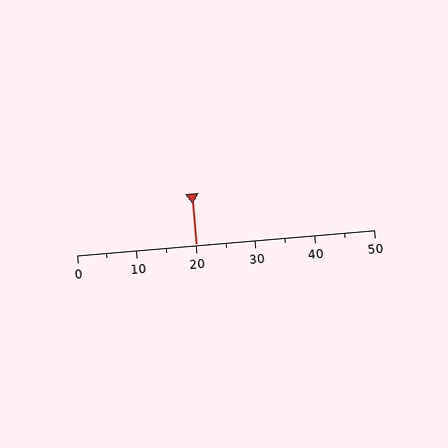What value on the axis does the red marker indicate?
The marker indicates approximately 20.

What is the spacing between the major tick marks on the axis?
The major ticks are spaced 10 apart.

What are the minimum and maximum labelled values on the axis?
The axis runs from 0 to 50.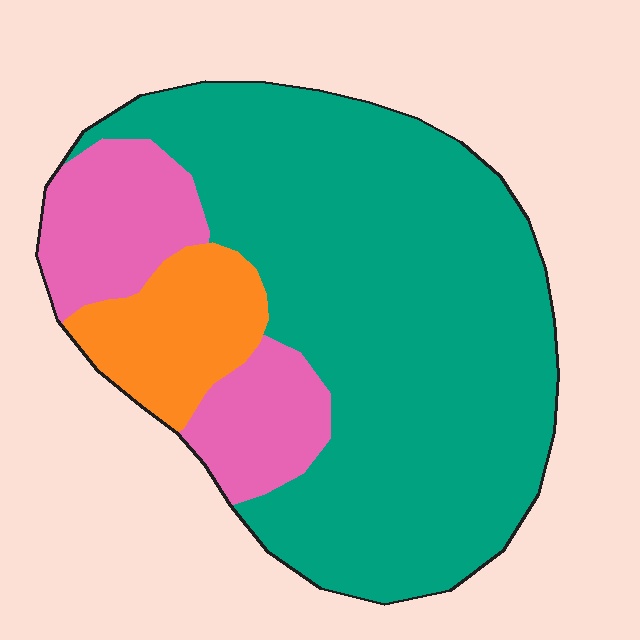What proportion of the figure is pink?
Pink takes up between a sixth and a third of the figure.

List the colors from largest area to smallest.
From largest to smallest: teal, pink, orange.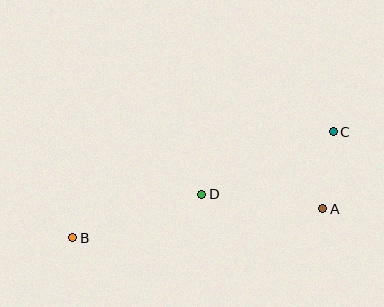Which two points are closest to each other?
Points A and C are closest to each other.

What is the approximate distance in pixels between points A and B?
The distance between A and B is approximately 252 pixels.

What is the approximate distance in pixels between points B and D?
The distance between B and D is approximately 136 pixels.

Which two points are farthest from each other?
Points B and C are farthest from each other.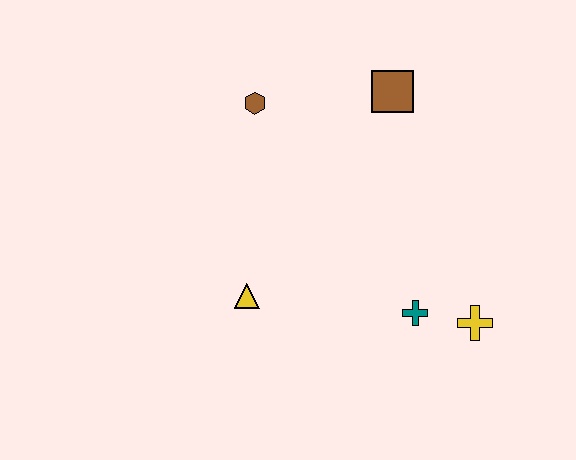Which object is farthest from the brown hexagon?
The yellow cross is farthest from the brown hexagon.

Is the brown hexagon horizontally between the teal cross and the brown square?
No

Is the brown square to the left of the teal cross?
Yes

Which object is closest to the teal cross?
The yellow cross is closest to the teal cross.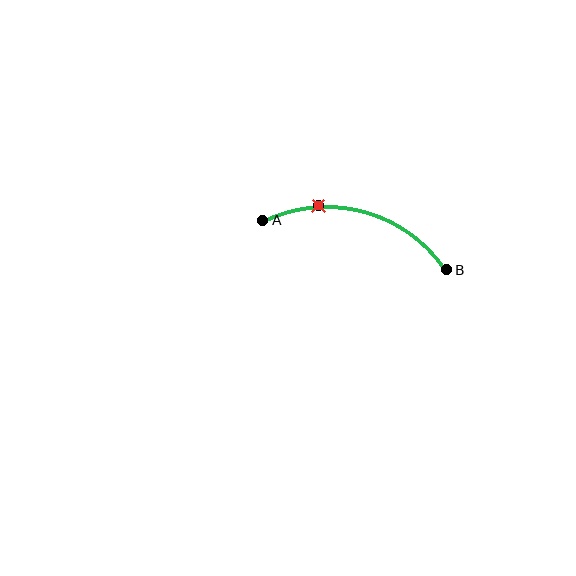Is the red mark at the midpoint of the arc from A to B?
No. The red mark lies on the arc but is closer to endpoint A. The arc midpoint would be at the point on the curve equidistant along the arc from both A and B.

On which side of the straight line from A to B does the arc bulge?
The arc bulges above the straight line connecting A and B.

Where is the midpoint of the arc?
The arc midpoint is the point on the curve farthest from the straight line joining A and B. It sits above that line.